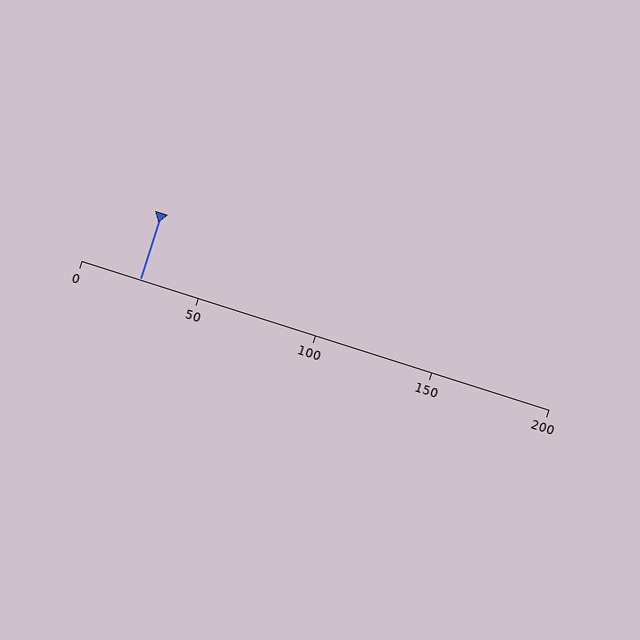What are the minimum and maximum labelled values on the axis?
The axis runs from 0 to 200.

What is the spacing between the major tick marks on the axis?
The major ticks are spaced 50 apart.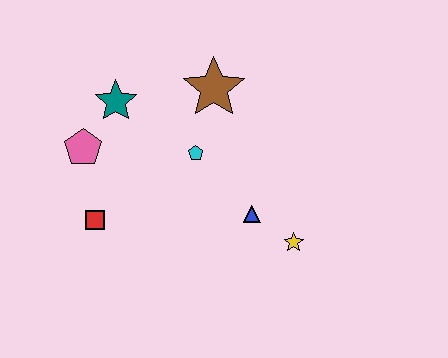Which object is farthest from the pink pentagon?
The yellow star is farthest from the pink pentagon.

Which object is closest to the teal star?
The pink pentagon is closest to the teal star.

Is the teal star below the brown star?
Yes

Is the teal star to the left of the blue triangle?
Yes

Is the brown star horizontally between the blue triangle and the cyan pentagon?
Yes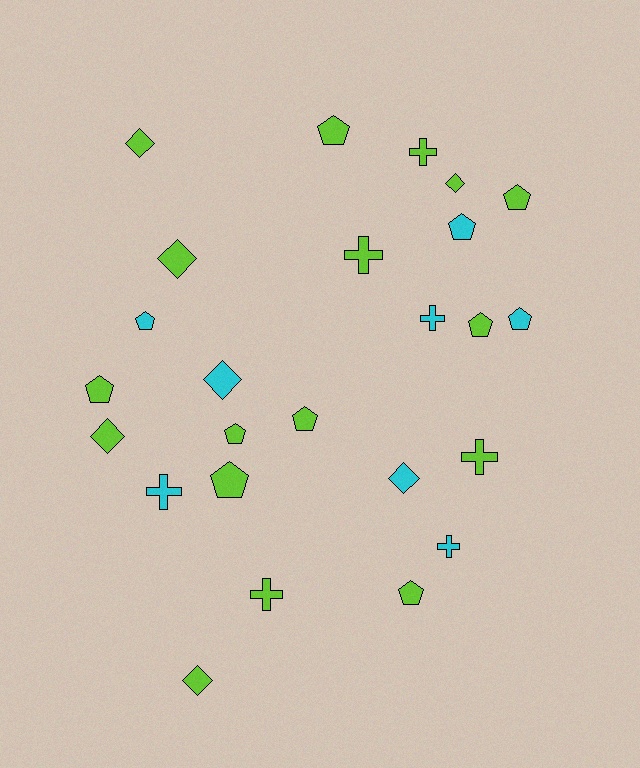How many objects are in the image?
There are 25 objects.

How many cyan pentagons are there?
There are 3 cyan pentagons.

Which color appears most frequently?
Lime, with 17 objects.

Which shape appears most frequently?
Pentagon, with 11 objects.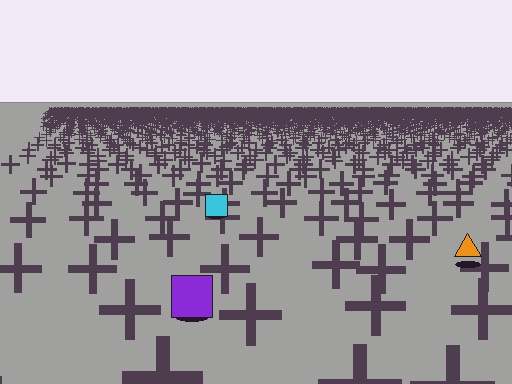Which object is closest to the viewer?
The purple square is closest. The texture marks near it are larger and more spread out.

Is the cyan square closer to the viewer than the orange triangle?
No. The orange triangle is closer — you can tell from the texture gradient: the ground texture is coarser near it.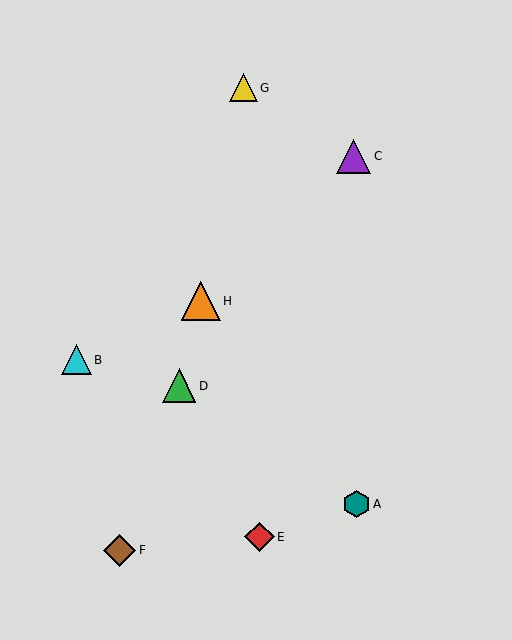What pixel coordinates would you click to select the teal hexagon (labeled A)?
Click at (356, 504) to select the teal hexagon A.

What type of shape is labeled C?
Shape C is a purple triangle.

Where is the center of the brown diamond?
The center of the brown diamond is at (120, 550).